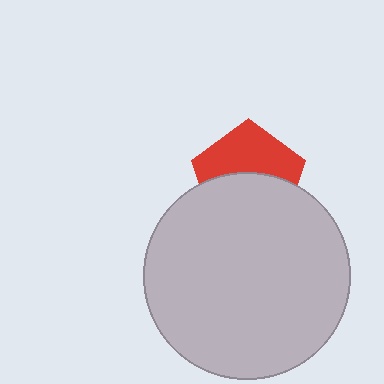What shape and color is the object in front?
The object in front is a light gray circle.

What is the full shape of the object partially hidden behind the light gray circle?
The partially hidden object is a red pentagon.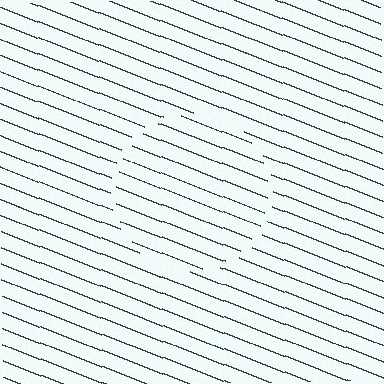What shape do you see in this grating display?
An illusory circle. The interior of the shape contains the same grating, shifted by half a period — the contour is defined by the phase discontinuity where line-ends from the inner and outer gratings abut.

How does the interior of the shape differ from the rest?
The interior of the shape contains the same grating, shifted by half a period — the contour is defined by the phase discontinuity where line-ends from the inner and outer gratings abut.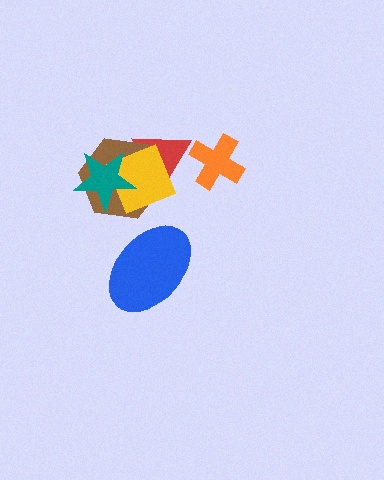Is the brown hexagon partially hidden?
Yes, it is partially covered by another shape.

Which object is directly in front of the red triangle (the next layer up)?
The brown hexagon is directly in front of the red triangle.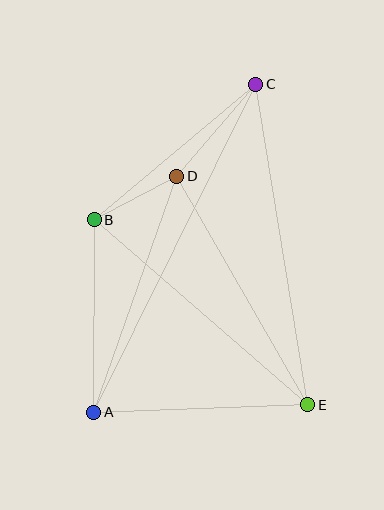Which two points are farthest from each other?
Points A and C are farthest from each other.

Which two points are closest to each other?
Points B and D are closest to each other.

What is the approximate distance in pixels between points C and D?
The distance between C and D is approximately 122 pixels.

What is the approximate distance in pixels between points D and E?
The distance between D and E is approximately 263 pixels.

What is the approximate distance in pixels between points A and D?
The distance between A and D is approximately 250 pixels.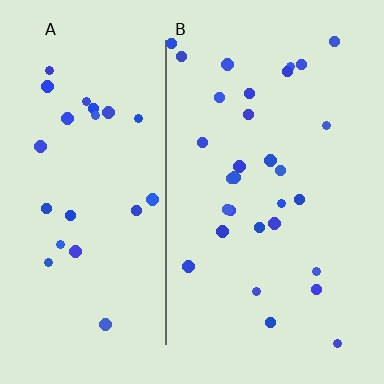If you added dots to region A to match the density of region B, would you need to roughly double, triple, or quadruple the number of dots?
Approximately double.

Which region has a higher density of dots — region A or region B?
B (the right).